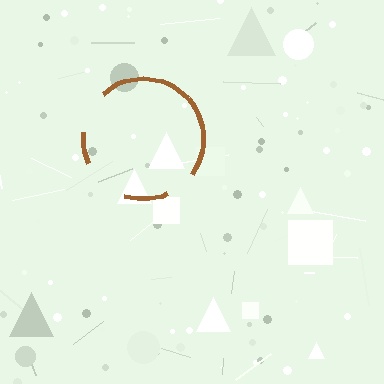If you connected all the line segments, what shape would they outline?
They would outline a circle.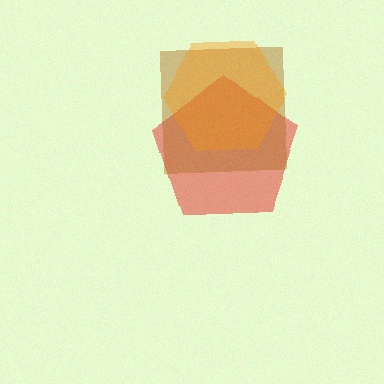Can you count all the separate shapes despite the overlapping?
Yes, there are 3 separate shapes.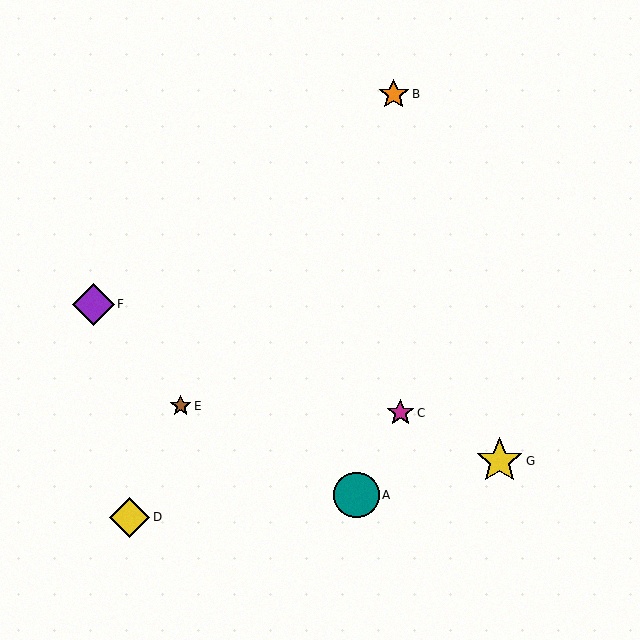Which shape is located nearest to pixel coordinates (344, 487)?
The teal circle (labeled A) at (357, 495) is nearest to that location.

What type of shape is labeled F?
Shape F is a purple diamond.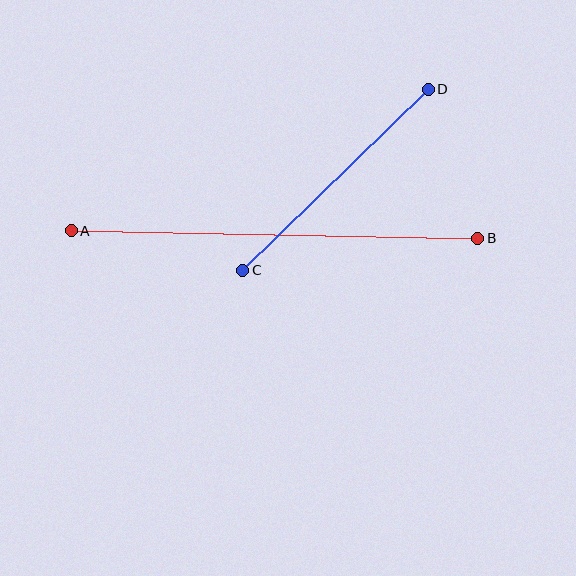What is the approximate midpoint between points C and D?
The midpoint is at approximately (335, 180) pixels.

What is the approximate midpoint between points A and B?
The midpoint is at approximately (275, 234) pixels.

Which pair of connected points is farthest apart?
Points A and B are farthest apart.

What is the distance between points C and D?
The distance is approximately 259 pixels.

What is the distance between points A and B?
The distance is approximately 406 pixels.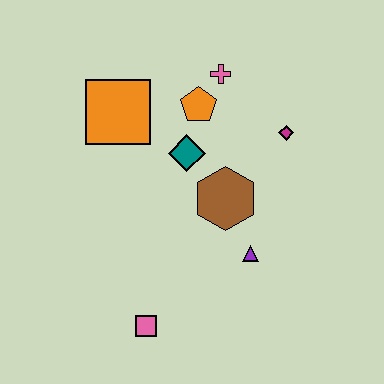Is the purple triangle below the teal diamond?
Yes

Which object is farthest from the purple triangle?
The orange square is farthest from the purple triangle.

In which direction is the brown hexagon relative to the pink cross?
The brown hexagon is below the pink cross.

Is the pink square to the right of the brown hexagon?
No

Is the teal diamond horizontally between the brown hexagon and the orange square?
Yes